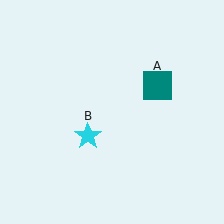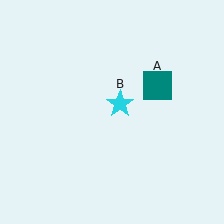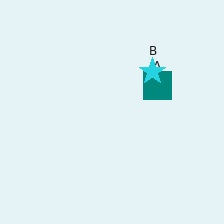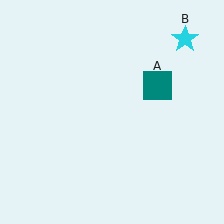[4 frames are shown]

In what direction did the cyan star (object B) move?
The cyan star (object B) moved up and to the right.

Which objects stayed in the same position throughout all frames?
Teal square (object A) remained stationary.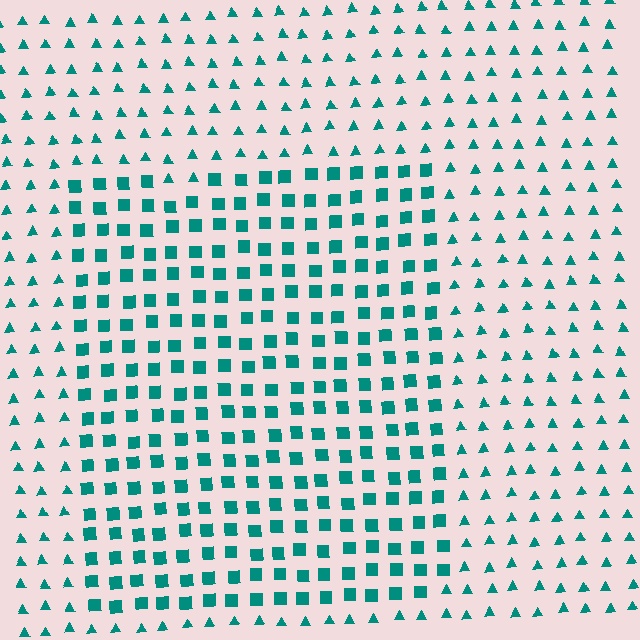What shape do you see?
I see a rectangle.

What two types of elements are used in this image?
The image uses squares inside the rectangle region and triangles outside it.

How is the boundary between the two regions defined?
The boundary is defined by a change in element shape: squares inside vs. triangles outside. All elements share the same color and spacing.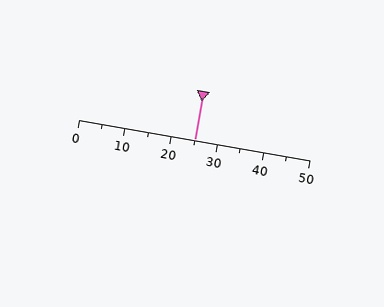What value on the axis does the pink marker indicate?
The marker indicates approximately 25.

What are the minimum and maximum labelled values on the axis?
The axis runs from 0 to 50.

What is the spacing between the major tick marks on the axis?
The major ticks are spaced 10 apart.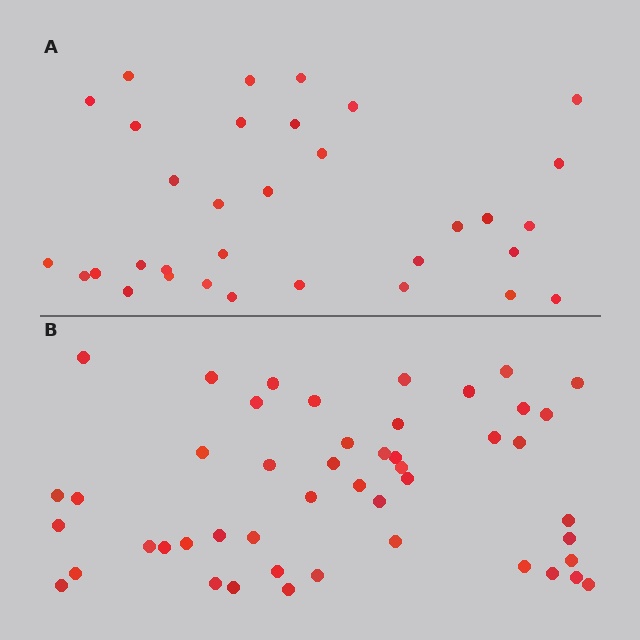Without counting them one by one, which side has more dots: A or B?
Region B (the bottom region) has more dots.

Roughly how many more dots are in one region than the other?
Region B has approximately 15 more dots than region A.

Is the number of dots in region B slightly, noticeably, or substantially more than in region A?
Region B has substantially more. The ratio is roughly 1.5 to 1.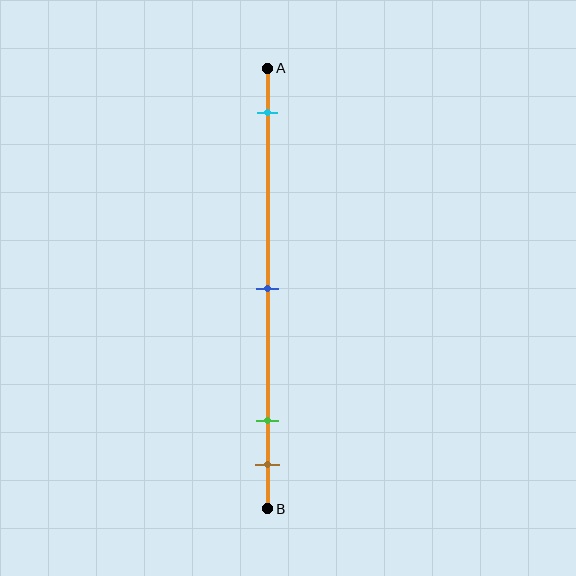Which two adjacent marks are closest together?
The green and brown marks are the closest adjacent pair.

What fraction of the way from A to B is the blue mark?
The blue mark is approximately 50% (0.5) of the way from A to B.